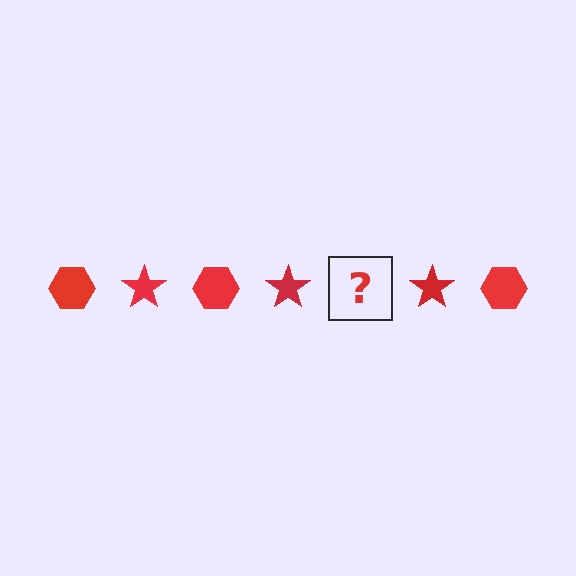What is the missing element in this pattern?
The missing element is a red hexagon.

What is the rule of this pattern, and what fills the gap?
The rule is that the pattern cycles through hexagon, star shapes in red. The gap should be filled with a red hexagon.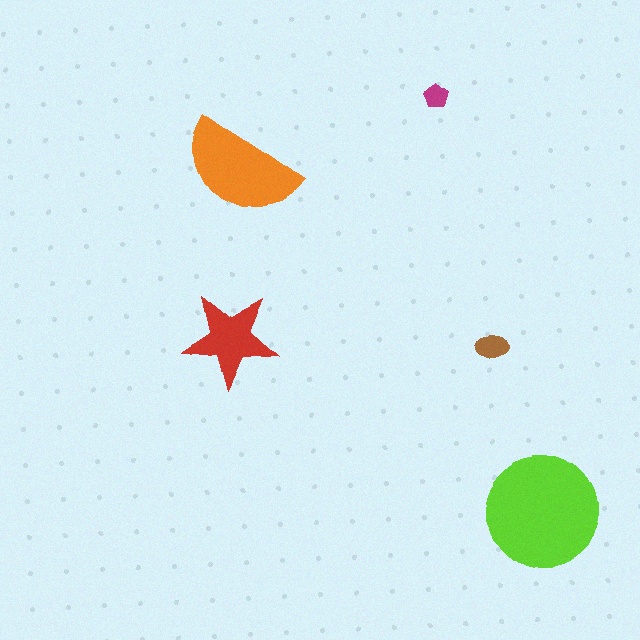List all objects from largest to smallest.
The lime circle, the orange semicircle, the red star, the brown ellipse, the magenta pentagon.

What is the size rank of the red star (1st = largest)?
3rd.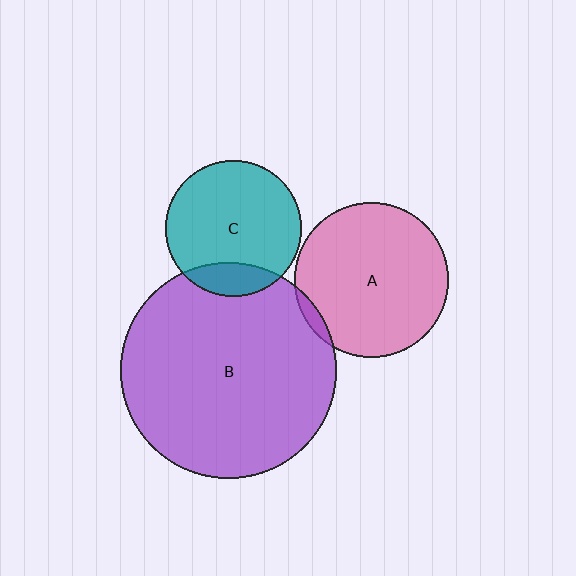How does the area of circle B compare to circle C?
Approximately 2.5 times.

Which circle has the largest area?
Circle B (purple).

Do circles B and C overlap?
Yes.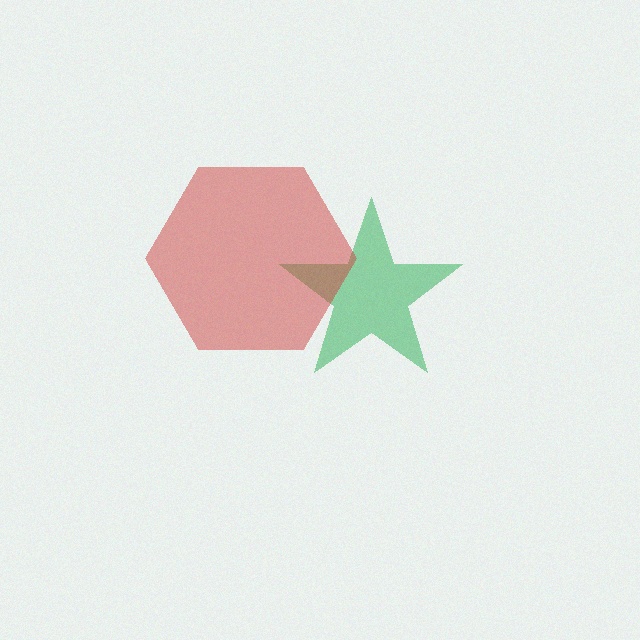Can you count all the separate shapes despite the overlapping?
Yes, there are 2 separate shapes.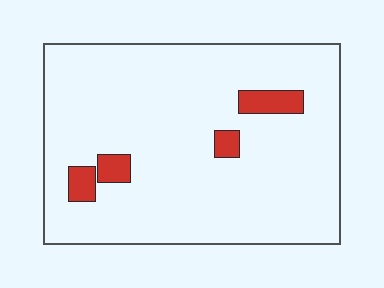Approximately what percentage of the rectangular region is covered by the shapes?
Approximately 5%.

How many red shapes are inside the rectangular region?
4.